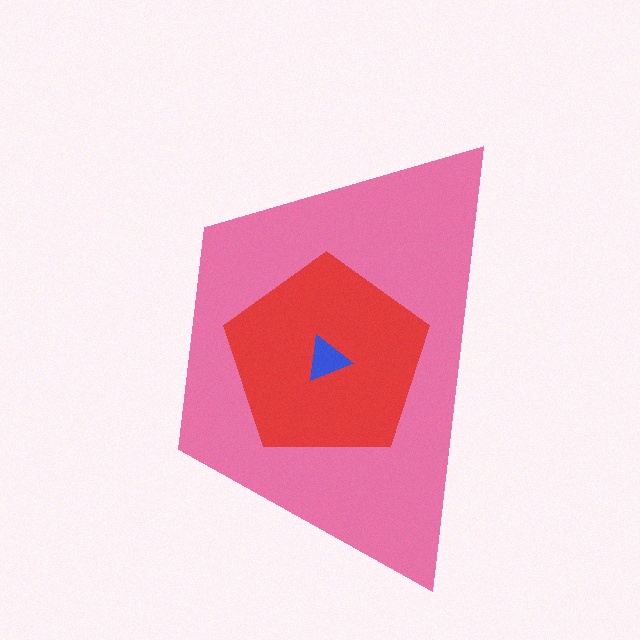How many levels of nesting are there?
3.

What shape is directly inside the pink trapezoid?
The red pentagon.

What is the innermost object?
The blue triangle.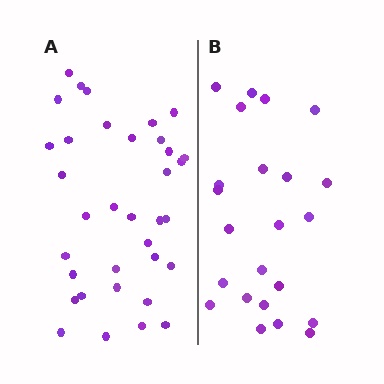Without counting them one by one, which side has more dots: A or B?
Region A (the left region) has more dots.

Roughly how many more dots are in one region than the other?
Region A has roughly 12 or so more dots than region B.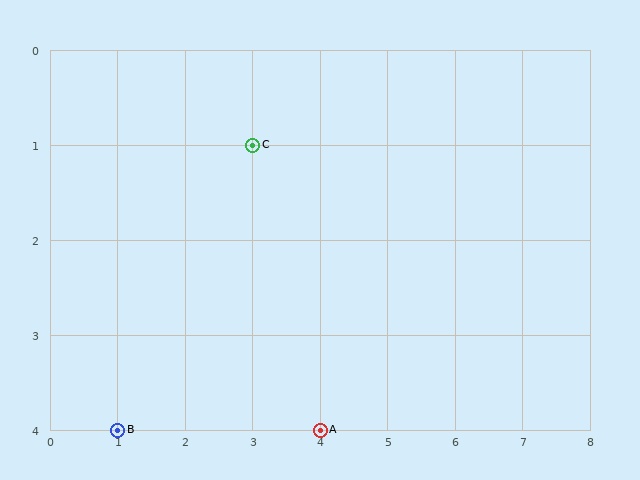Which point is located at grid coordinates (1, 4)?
Point B is at (1, 4).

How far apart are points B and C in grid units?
Points B and C are 2 columns and 3 rows apart (about 3.6 grid units diagonally).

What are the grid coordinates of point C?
Point C is at grid coordinates (3, 1).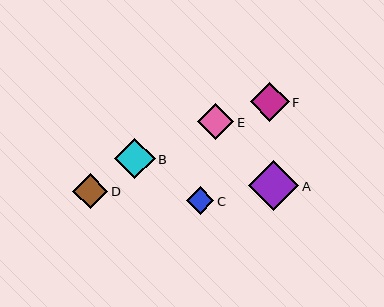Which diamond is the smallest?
Diamond C is the smallest with a size of approximately 27 pixels.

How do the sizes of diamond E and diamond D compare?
Diamond E and diamond D are approximately the same size.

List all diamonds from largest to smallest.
From largest to smallest: A, B, F, E, D, C.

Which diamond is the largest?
Diamond A is the largest with a size of approximately 50 pixels.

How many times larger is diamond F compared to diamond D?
Diamond F is approximately 1.1 times the size of diamond D.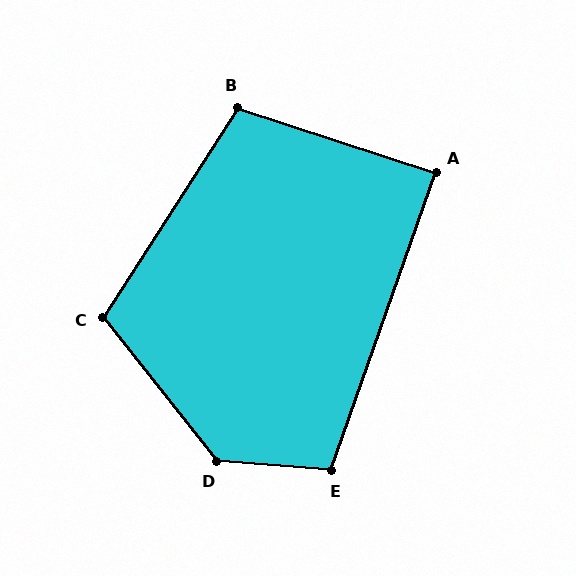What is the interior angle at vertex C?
Approximately 109 degrees (obtuse).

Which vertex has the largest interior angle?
D, at approximately 133 degrees.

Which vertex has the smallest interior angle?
A, at approximately 89 degrees.